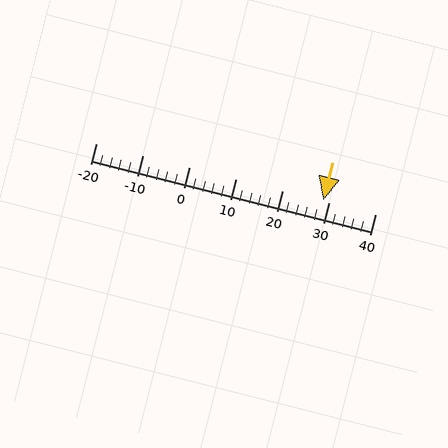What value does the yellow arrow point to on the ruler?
The yellow arrow points to approximately 29.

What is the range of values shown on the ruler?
The ruler shows values from -20 to 40.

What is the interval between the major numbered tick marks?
The major tick marks are spaced 10 units apart.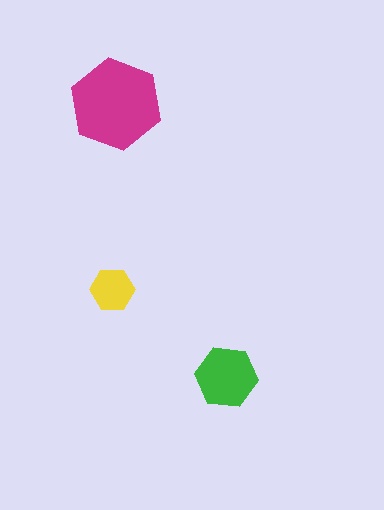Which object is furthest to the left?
The yellow hexagon is leftmost.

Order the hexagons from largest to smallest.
the magenta one, the green one, the yellow one.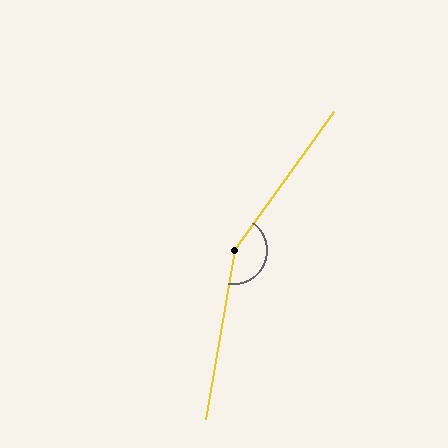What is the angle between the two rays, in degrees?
Approximately 154 degrees.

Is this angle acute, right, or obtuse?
It is obtuse.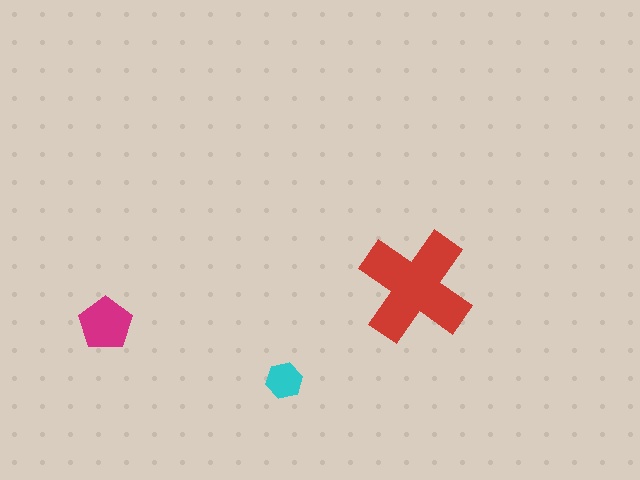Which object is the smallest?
The cyan hexagon.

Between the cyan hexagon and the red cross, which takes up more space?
The red cross.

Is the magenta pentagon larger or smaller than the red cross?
Smaller.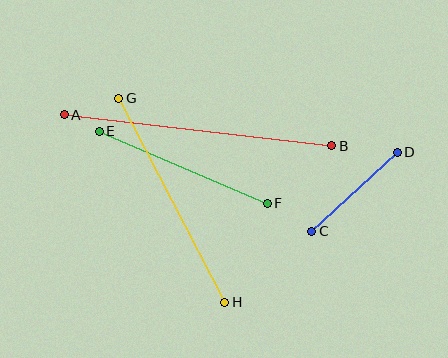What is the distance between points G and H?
The distance is approximately 230 pixels.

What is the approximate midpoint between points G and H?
The midpoint is at approximately (172, 200) pixels.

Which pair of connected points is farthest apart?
Points A and B are farthest apart.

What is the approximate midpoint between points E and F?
The midpoint is at approximately (183, 167) pixels.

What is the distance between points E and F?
The distance is approximately 183 pixels.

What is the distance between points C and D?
The distance is approximately 116 pixels.